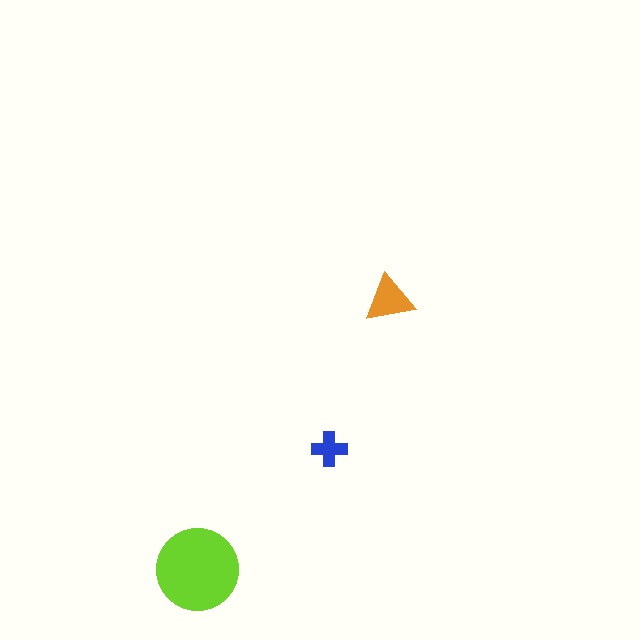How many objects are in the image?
There are 3 objects in the image.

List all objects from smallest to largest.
The blue cross, the orange triangle, the lime circle.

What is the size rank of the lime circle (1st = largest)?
1st.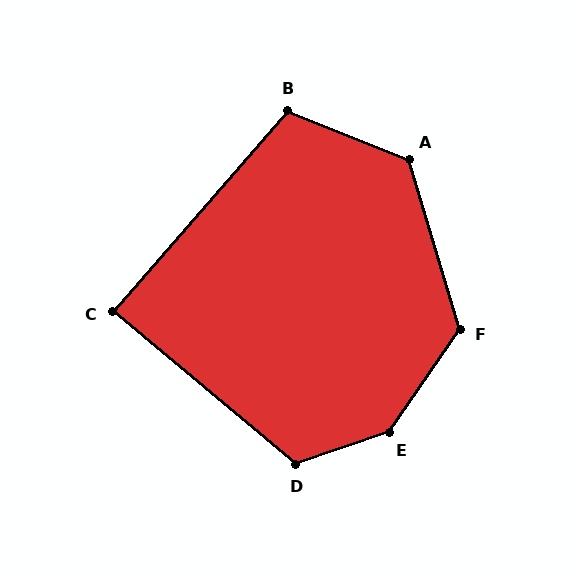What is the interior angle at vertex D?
Approximately 121 degrees (obtuse).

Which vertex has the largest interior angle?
E, at approximately 143 degrees.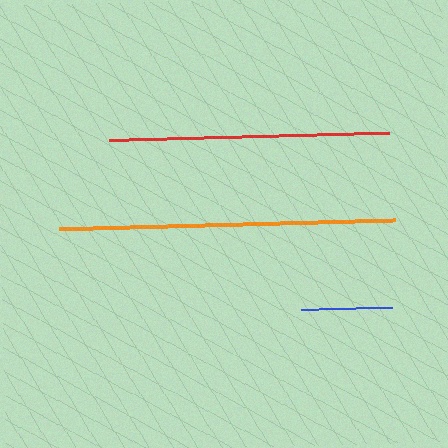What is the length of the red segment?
The red segment is approximately 280 pixels long.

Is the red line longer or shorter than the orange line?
The orange line is longer than the red line.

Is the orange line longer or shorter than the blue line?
The orange line is longer than the blue line.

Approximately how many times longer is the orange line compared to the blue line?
The orange line is approximately 3.7 times the length of the blue line.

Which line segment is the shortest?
The blue line is the shortest at approximately 90 pixels.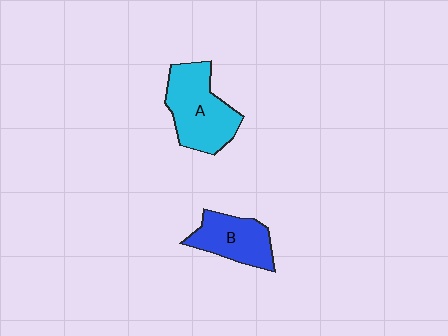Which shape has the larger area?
Shape A (cyan).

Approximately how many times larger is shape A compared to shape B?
Approximately 1.4 times.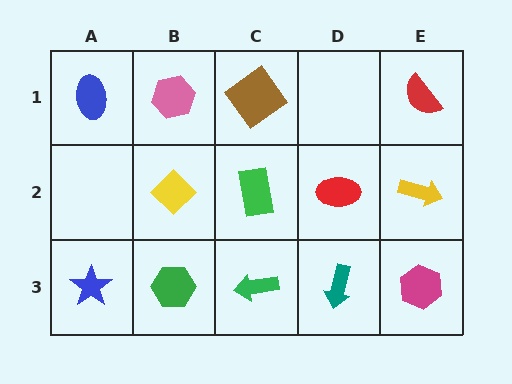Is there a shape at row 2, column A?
No, that cell is empty.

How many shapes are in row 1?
4 shapes.